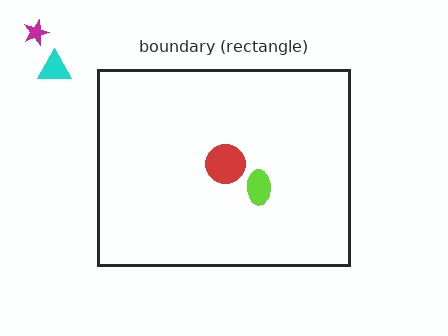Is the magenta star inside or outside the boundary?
Outside.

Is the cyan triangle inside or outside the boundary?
Outside.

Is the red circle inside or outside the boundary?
Inside.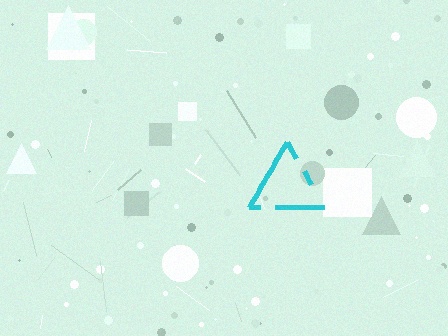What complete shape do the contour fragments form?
The contour fragments form a triangle.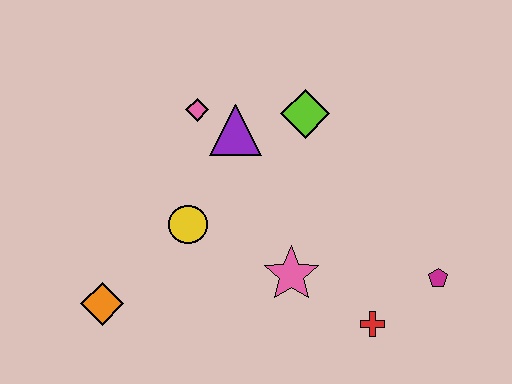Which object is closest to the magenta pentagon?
The red cross is closest to the magenta pentagon.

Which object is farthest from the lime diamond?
The orange diamond is farthest from the lime diamond.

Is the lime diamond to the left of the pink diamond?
No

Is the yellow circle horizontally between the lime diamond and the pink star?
No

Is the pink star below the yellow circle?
Yes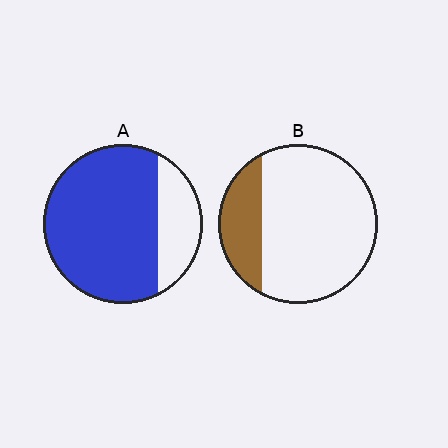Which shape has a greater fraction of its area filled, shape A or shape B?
Shape A.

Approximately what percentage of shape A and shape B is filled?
A is approximately 75% and B is approximately 20%.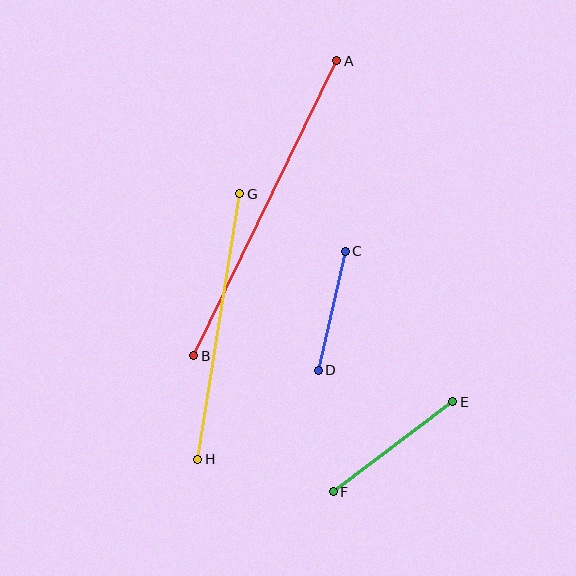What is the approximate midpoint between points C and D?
The midpoint is at approximately (332, 311) pixels.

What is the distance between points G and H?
The distance is approximately 269 pixels.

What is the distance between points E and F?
The distance is approximately 150 pixels.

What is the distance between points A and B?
The distance is approximately 328 pixels.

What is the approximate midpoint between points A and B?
The midpoint is at approximately (265, 208) pixels.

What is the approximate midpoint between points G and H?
The midpoint is at approximately (219, 326) pixels.